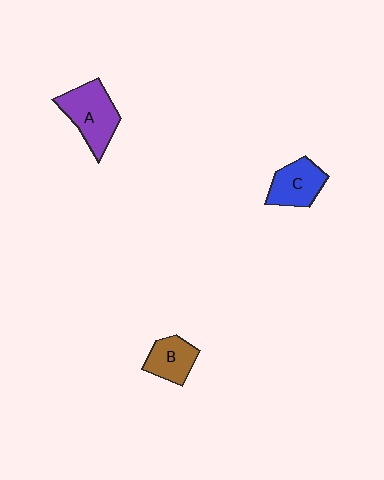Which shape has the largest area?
Shape A (purple).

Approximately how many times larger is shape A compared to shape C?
Approximately 1.3 times.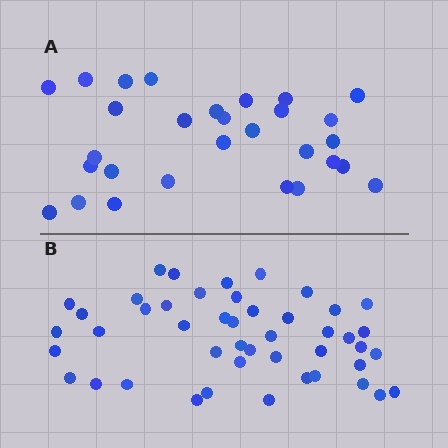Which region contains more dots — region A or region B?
Region B (the bottom region) has more dots.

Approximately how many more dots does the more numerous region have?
Region B has approximately 15 more dots than region A.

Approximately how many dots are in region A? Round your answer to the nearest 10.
About 30 dots. (The exact count is 29, which rounds to 30.)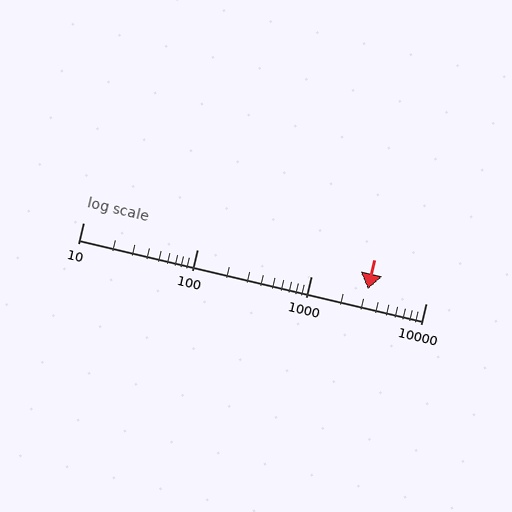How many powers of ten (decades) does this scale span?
The scale spans 3 decades, from 10 to 10000.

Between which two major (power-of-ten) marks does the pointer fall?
The pointer is between 1000 and 10000.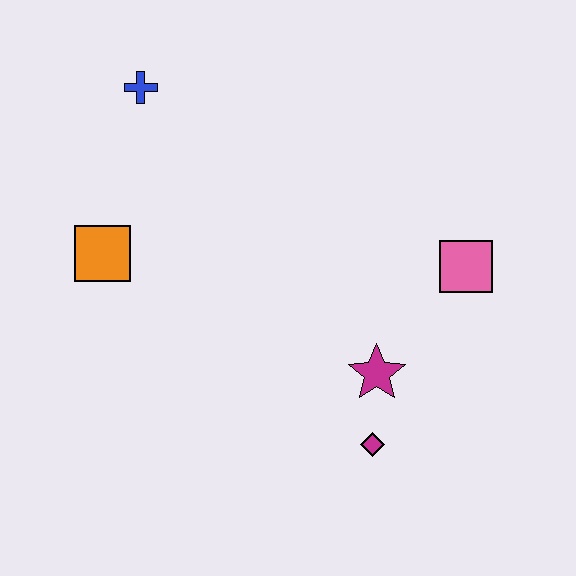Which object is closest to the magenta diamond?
The magenta star is closest to the magenta diamond.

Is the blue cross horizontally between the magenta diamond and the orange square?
Yes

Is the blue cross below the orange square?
No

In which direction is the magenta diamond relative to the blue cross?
The magenta diamond is below the blue cross.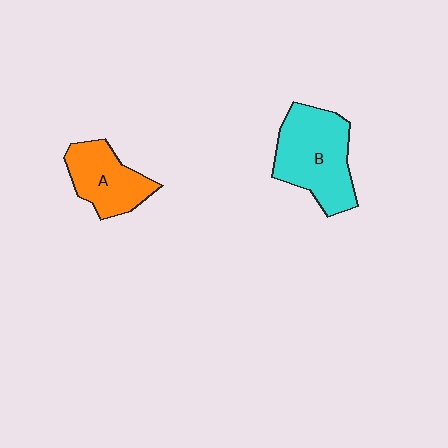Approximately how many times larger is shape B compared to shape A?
Approximately 1.5 times.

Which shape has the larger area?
Shape B (cyan).